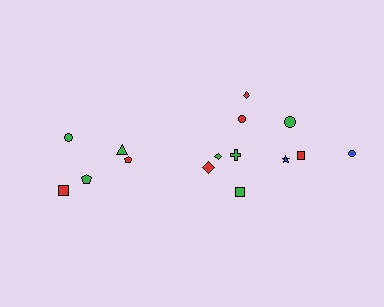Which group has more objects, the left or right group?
The right group.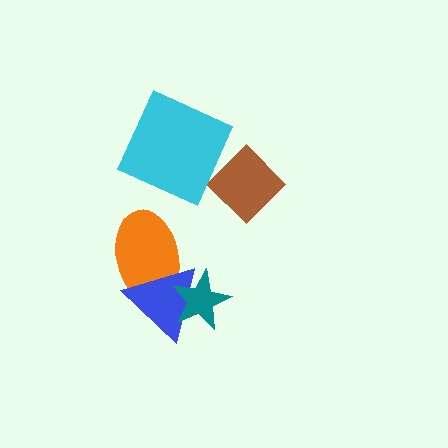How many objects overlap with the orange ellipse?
2 objects overlap with the orange ellipse.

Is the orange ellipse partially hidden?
Yes, it is partially covered by another shape.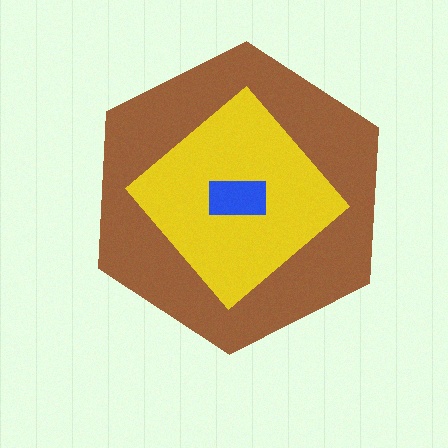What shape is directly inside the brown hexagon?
The yellow diamond.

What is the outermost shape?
The brown hexagon.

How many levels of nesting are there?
3.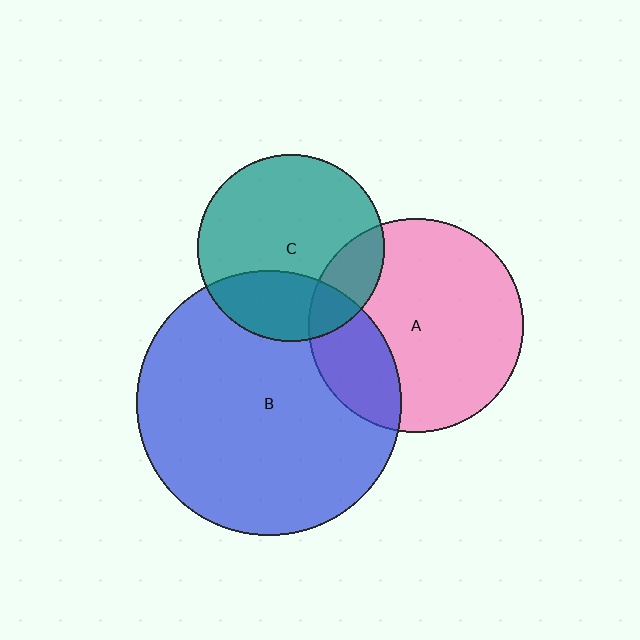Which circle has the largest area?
Circle B (blue).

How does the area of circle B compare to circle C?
Approximately 2.0 times.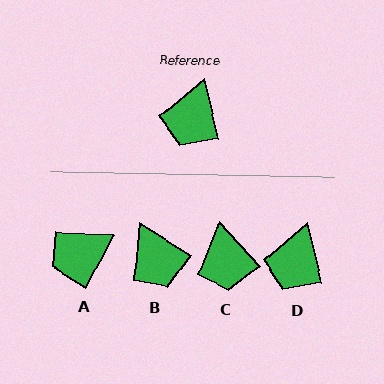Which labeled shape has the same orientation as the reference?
D.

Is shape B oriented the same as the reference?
No, it is off by about 45 degrees.